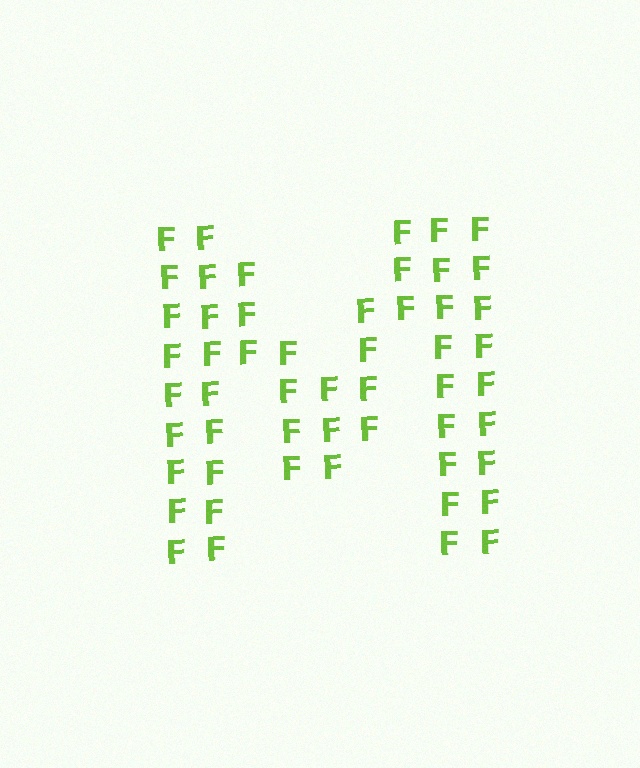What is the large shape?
The large shape is the letter M.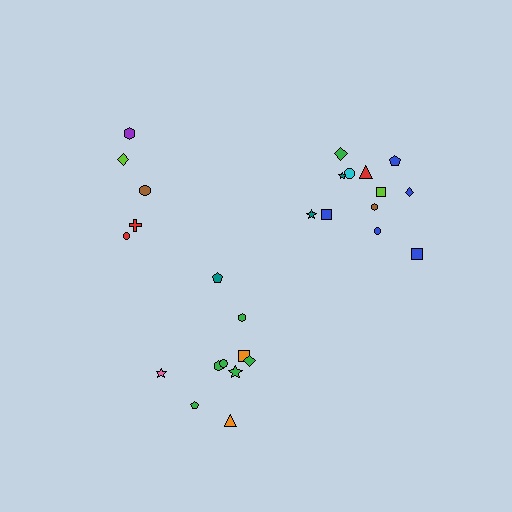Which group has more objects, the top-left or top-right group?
The top-right group.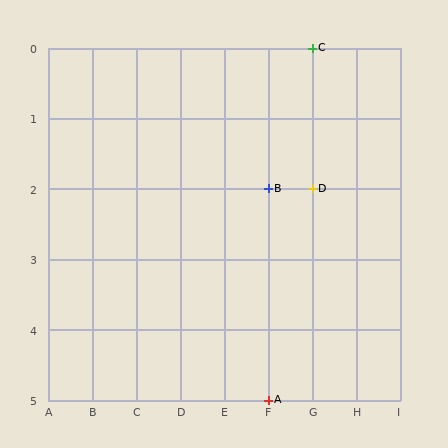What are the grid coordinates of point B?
Point B is at grid coordinates (F, 2).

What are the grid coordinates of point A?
Point A is at grid coordinates (F, 5).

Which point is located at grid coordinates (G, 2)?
Point D is at (G, 2).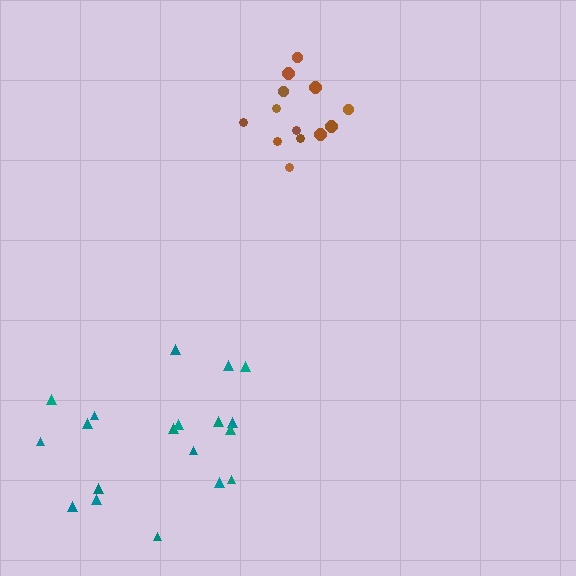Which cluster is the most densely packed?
Brown.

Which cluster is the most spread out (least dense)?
Teal.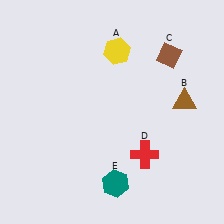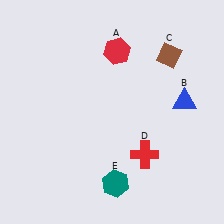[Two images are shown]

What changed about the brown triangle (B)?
In Image 1, B is brown. In Image 2, it changed to blue.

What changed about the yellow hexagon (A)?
In Image 1, A is yellow. In Image 2, it changed to red.